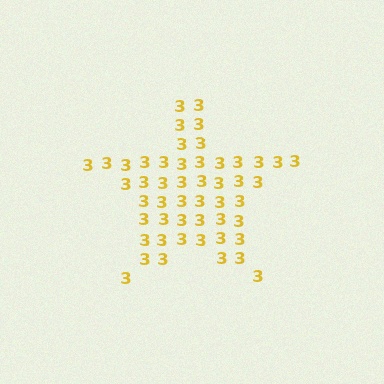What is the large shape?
The large shape is a star.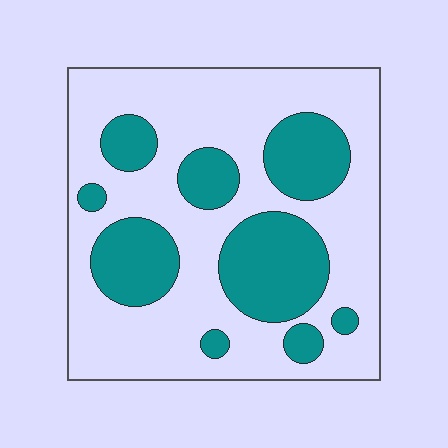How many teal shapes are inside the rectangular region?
9.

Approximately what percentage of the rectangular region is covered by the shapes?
Approximately 30%.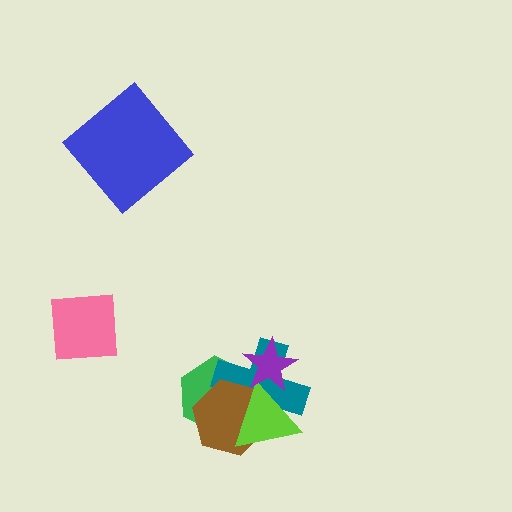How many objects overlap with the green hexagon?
4 objects overlap with the green hexagon.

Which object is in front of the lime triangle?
The purple star is in front of the lime triangle.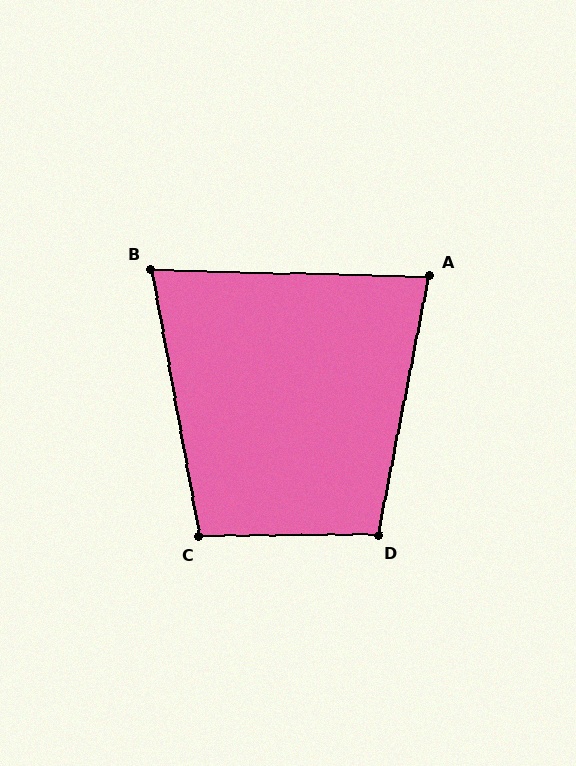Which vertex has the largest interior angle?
D, at approximately 102 degrees.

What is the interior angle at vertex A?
Approximately 80 degrees (acute).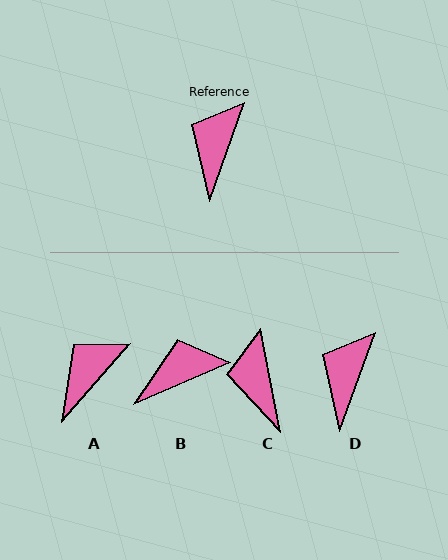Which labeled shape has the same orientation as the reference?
D.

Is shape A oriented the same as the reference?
No, it is off by about 22 degrees.